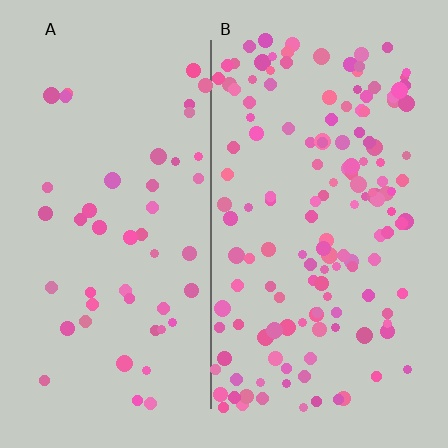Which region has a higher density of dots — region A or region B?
B (the right).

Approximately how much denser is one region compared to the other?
Approximately 3.1× — region B over region A.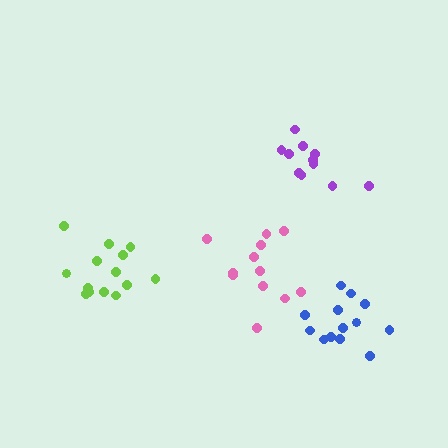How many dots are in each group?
Group 1: 12 dots, Group 2: 11 dots, Group 3: 14 dots, Group 4: 14 dots (51 total).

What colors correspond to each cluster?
The clusters are colored: pink, purple, lime, blue.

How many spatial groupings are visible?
There are 4 spatial groupings.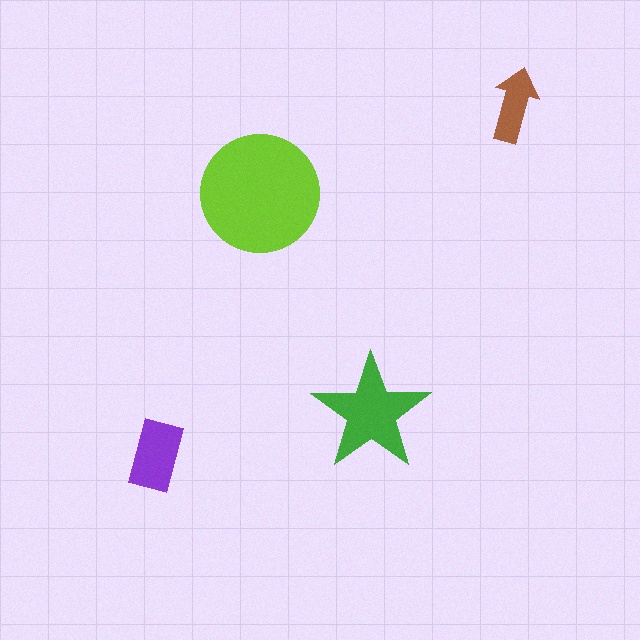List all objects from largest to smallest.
The lime circle, the green star, the purple rectangle, the brown arrow.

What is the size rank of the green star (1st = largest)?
2nd.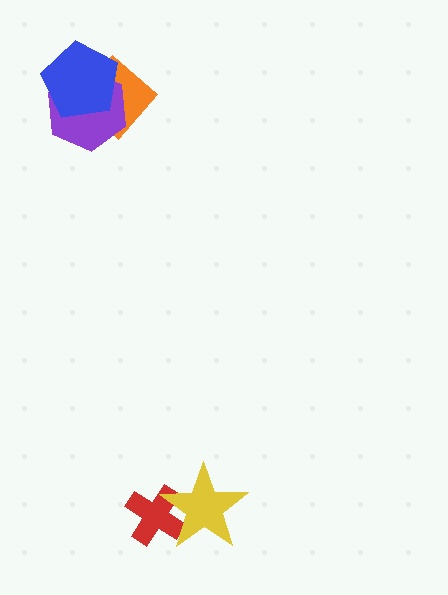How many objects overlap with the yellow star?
1 object overlaps with the yellow star.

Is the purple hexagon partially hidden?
Yes, it is partially covered by another shape.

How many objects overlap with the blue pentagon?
2 objects overlap with the blue pentagon.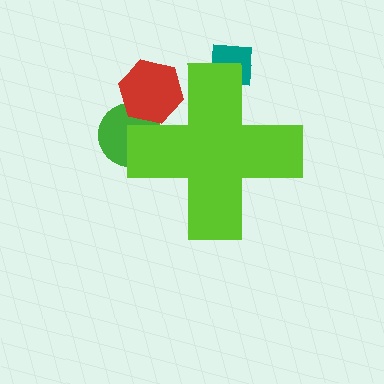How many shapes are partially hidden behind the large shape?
3 shapes are partially hidden.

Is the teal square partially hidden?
Yes, the teal square is partially hidden behind the lime cross.